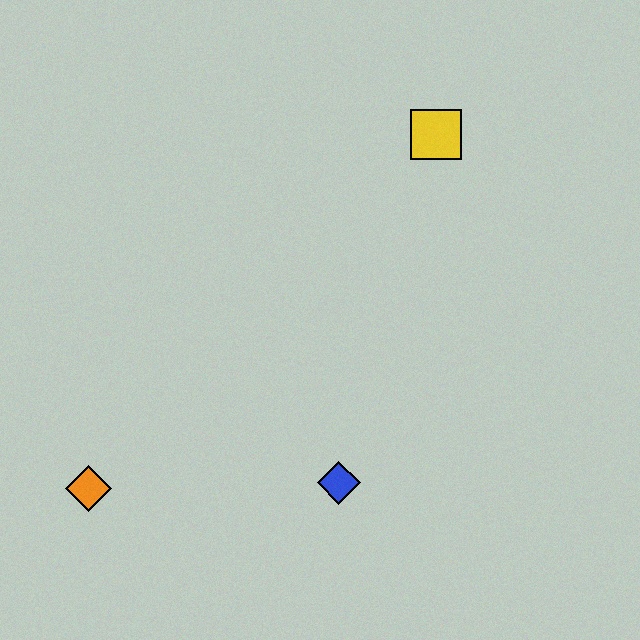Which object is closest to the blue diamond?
The orange diamond is closest to the blue diamond.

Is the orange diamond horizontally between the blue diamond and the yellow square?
No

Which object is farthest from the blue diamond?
The yellow square is farthest from the blue diamond.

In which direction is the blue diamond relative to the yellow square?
The blue diamond is below the yellow square.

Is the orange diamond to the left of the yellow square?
Yes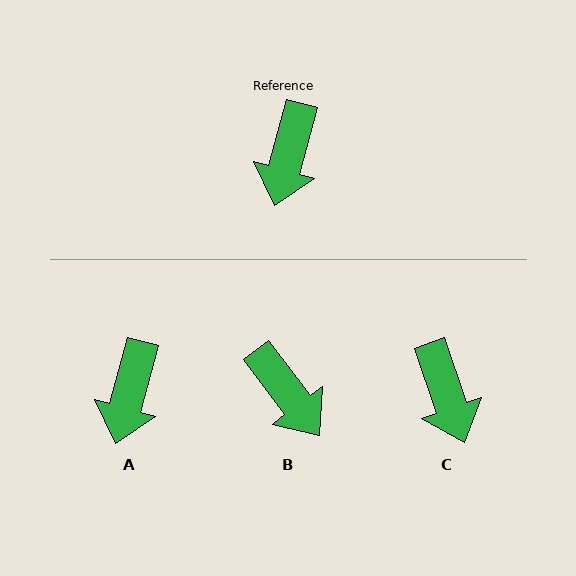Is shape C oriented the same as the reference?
No, it is off by about 35 degrees.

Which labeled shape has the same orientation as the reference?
A.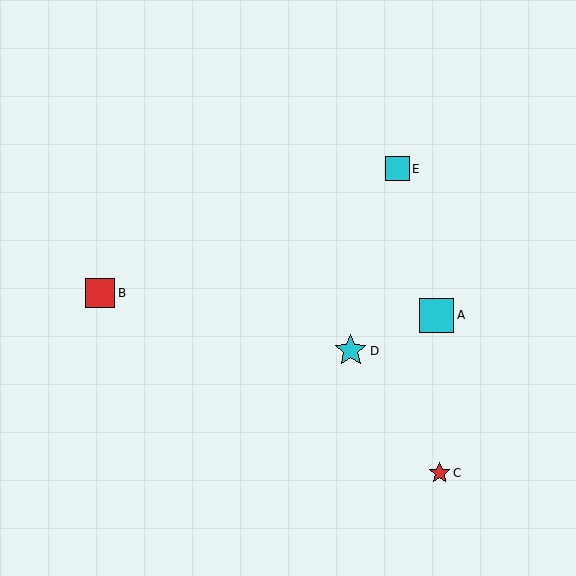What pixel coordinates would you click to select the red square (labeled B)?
Click at (100, 293) to select the red square B.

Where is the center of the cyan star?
The center of the cyan star is at (351, 351).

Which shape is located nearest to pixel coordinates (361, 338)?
The cyan star (labeled D) at (351, 351) is nearest to that location.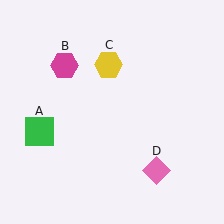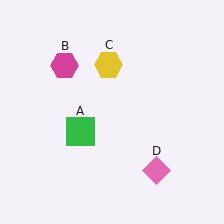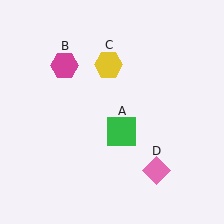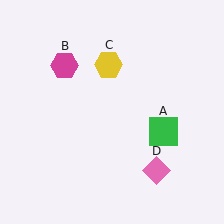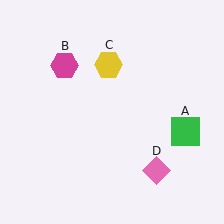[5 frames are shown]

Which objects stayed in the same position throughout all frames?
Magenta hexagon (object B) and yellow hexagon (object C) and pink diamond (object D) remained stationary.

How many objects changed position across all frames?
1 object changed position: green square (object A).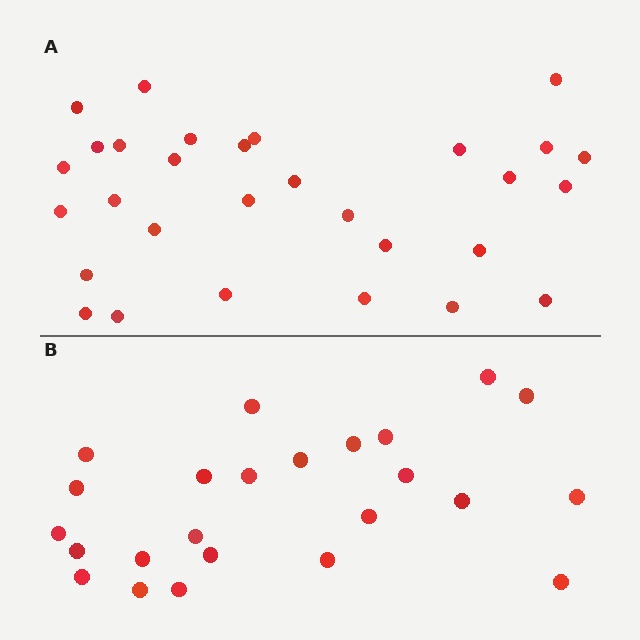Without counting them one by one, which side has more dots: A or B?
Region A (the top region) has more dots.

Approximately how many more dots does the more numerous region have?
Region A has about 6 more dots than region B.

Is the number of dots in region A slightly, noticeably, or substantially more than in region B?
Region A has noticeably more, but not dramatically so. The ratio is roughly 1.2 to 1.